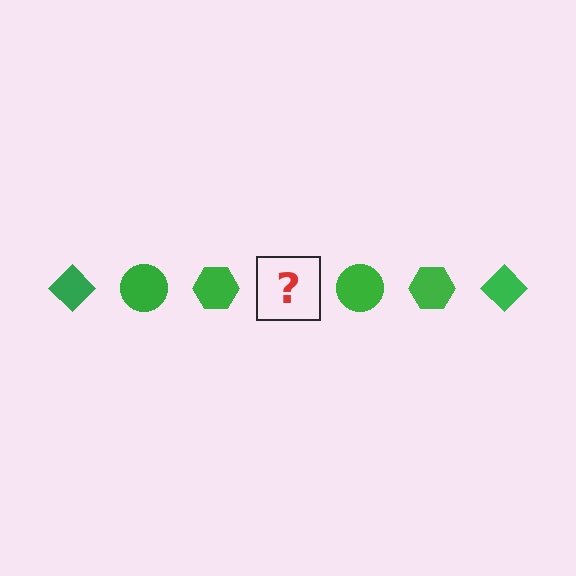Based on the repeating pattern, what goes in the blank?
The blank should be a green diamond.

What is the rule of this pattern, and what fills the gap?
The rule is that the pattern cycles through diamond, circle, hexagon shapes in green. The gap should be filled with a green diamond.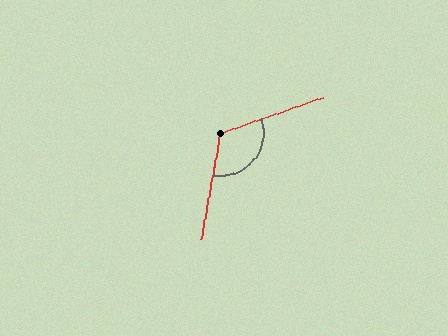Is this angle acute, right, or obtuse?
It is obtuse.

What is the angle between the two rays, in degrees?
Approximately 120 degrees.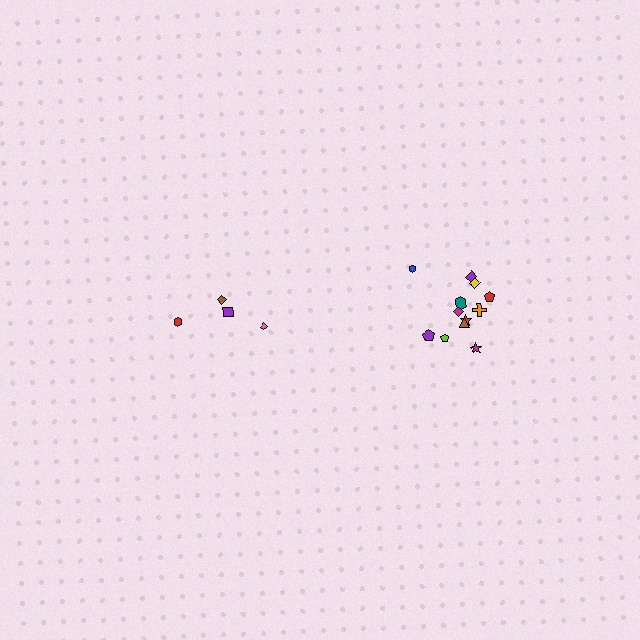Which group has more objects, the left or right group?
The right group.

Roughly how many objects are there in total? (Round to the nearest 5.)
Roughly 15 objects in total.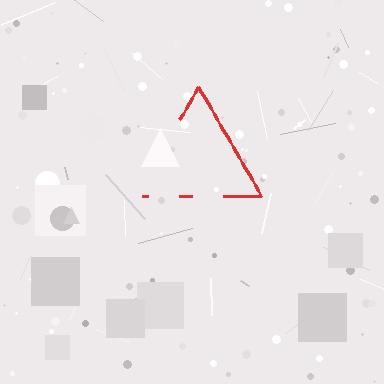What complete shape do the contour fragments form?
The contour fragments form a triangle.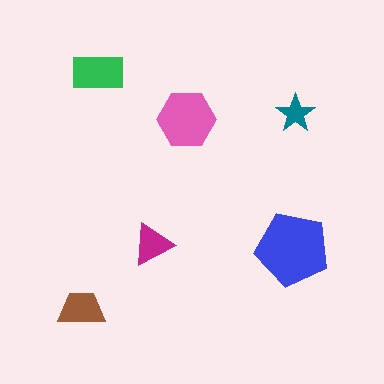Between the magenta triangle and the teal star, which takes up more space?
The magenta triangle.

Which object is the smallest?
The teal star.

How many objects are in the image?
There are 6 objects in the image.